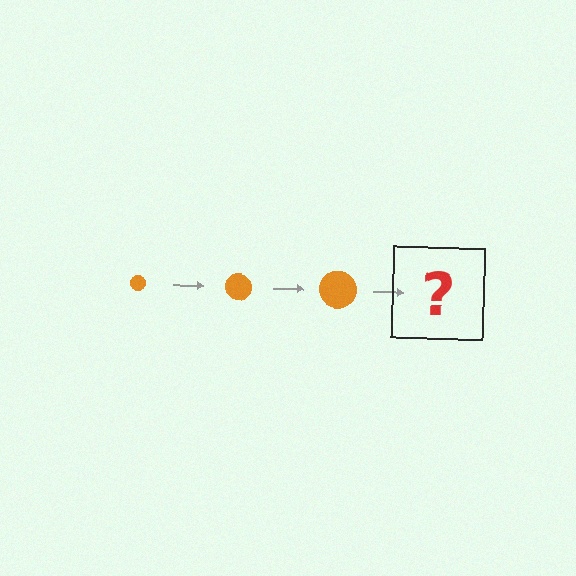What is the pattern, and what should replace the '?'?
The pattern is that the circle gets progressively larger each step. The '?' should be an orange circle, larger than the previous one.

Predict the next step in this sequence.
The next step is an orange circle, larger than the previous one.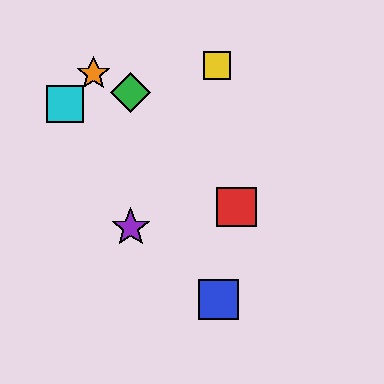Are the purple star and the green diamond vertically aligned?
Yes, both are at x≈131.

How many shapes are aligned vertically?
2 shapes (the green diamond, the purple star) are aligned vertically.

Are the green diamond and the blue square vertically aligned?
No, the green diamond is at x≈131 and the blue square is at x≈219.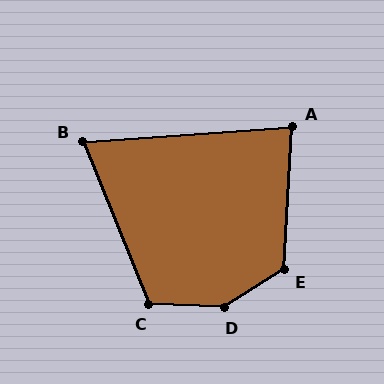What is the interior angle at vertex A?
Approximately 82 degrees (acute).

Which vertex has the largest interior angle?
D, at approximately 144 degrees.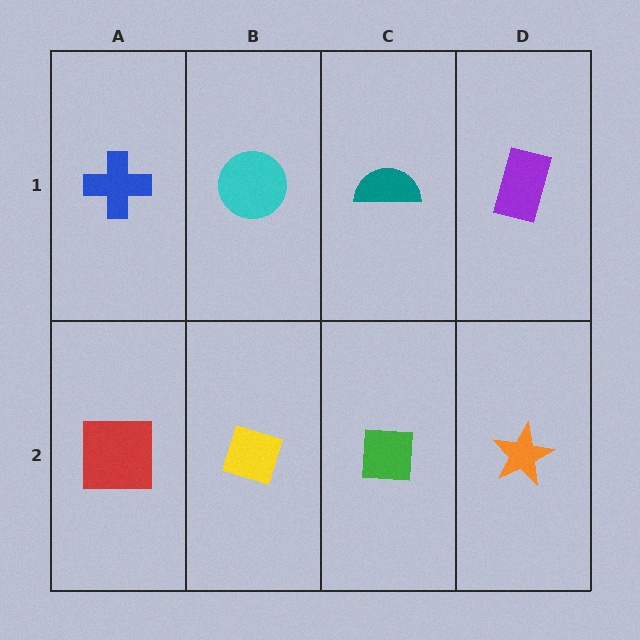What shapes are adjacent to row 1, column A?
A red square (row 2, column A), a cyan circle (row 1, column B).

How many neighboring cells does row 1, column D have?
2.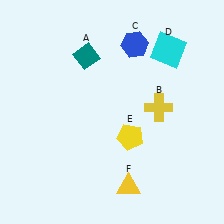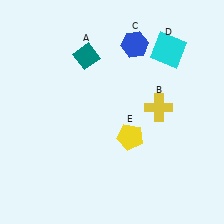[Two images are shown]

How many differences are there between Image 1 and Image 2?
There is 1 difference between the two images.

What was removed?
The yellow triangle (F) was removed in Image 2.